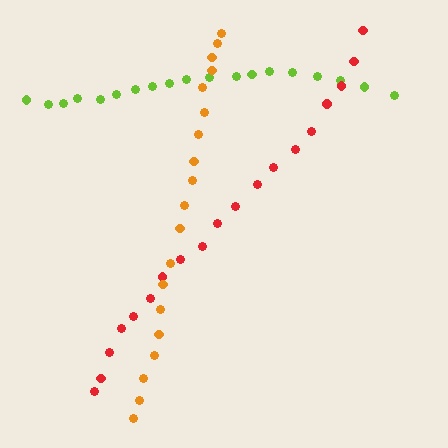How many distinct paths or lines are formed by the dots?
There are 3 distinct paths.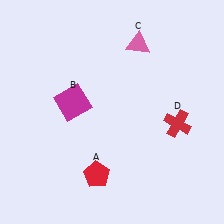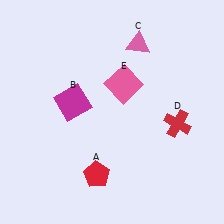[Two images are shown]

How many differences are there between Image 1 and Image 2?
There is 1 difference between the two images.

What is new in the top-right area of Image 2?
A pink square (E) was added in the top-right area of Image 2.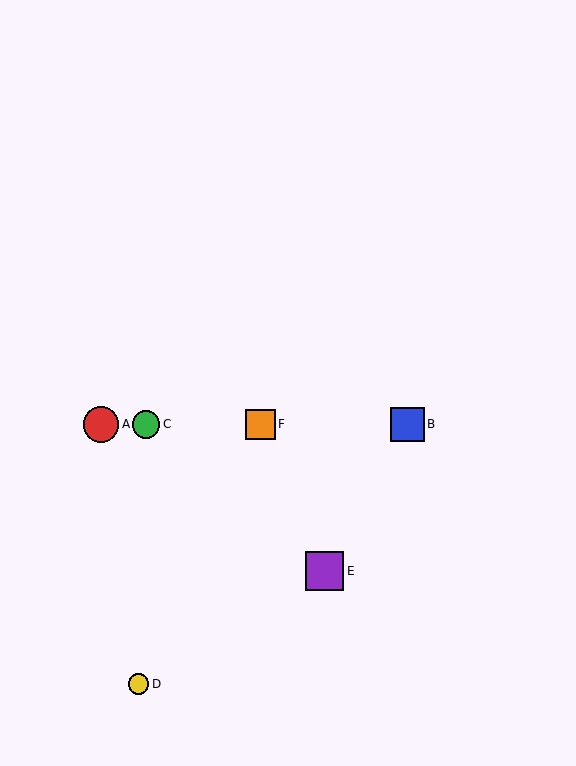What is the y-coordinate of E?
Object E is at y≈571.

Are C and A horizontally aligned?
Yes, both are at y≈424.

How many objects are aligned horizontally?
4 objects (A, B, C, F) are aligned horizontally.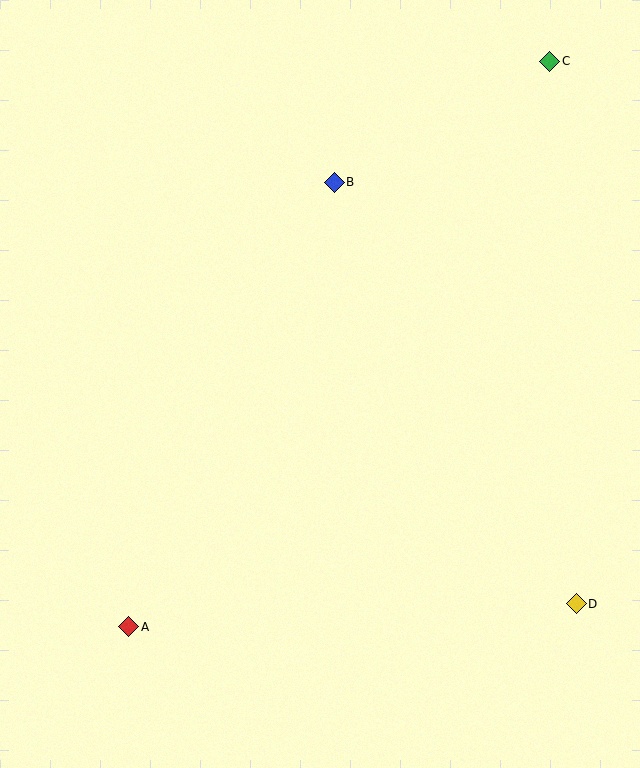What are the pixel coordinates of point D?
Point D is at (576, 604).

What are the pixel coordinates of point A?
Point A is at (129, 627).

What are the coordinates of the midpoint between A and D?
The midpoint between A and D is at (352, 615).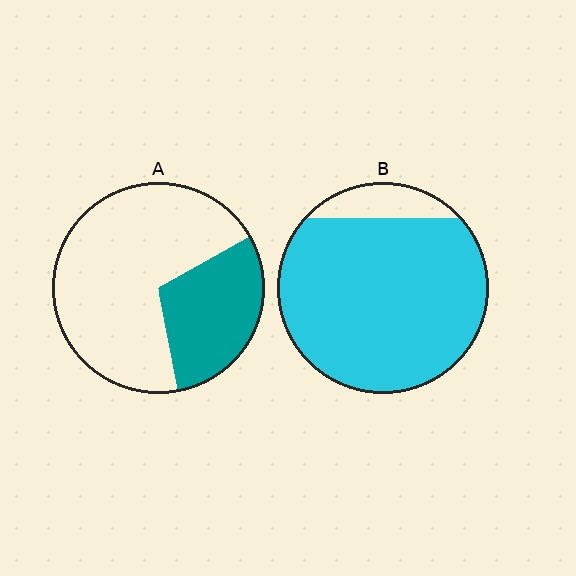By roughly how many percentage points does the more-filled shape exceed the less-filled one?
By roughly 60 percentage points (B over A).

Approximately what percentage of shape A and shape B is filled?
A is approximately 30% and B is approximately 90%.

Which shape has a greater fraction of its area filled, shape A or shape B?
Shape B.